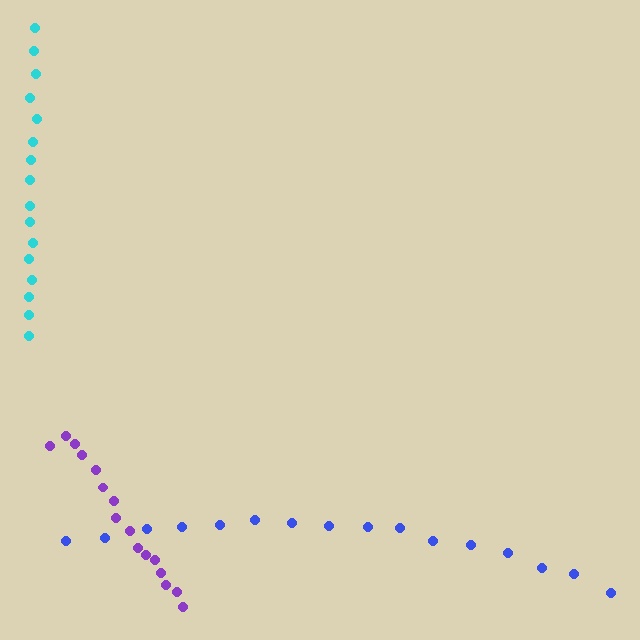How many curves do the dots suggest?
There are 3 distinct paths.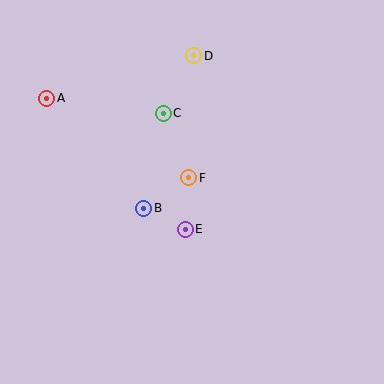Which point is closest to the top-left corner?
Point A is closest to the top-left corner.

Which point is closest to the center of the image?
Point F at (189, 178) is closest to the center.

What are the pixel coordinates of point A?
Point A is at (47, 98).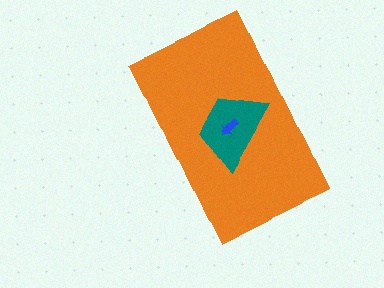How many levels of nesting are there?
3.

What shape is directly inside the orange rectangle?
The teal trapezoid.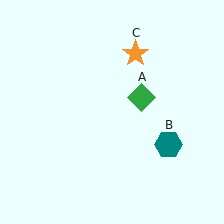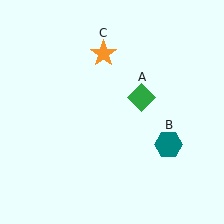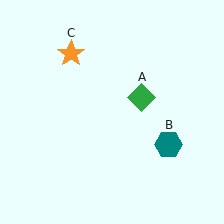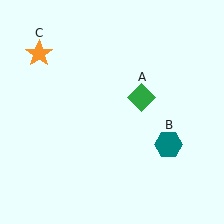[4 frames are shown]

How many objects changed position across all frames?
1 object changed position: orange star (object C).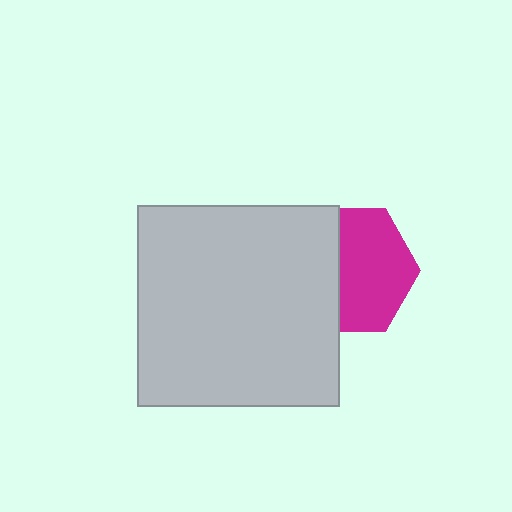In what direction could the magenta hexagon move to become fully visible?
The magenta hexagon could move right. That would shift it out from behind the light gray square entirely.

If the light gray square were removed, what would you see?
You would see the complete magenta hexagon.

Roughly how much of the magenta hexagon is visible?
About half of it is visible (roughly 60%).